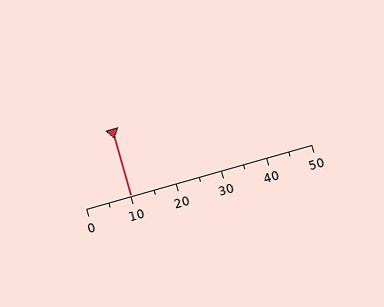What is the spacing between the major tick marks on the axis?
The major ticks are spaced 10 apart.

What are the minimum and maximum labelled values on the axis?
The axis runs from 0 to 50.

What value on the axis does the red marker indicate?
The marker indicates approximately 10.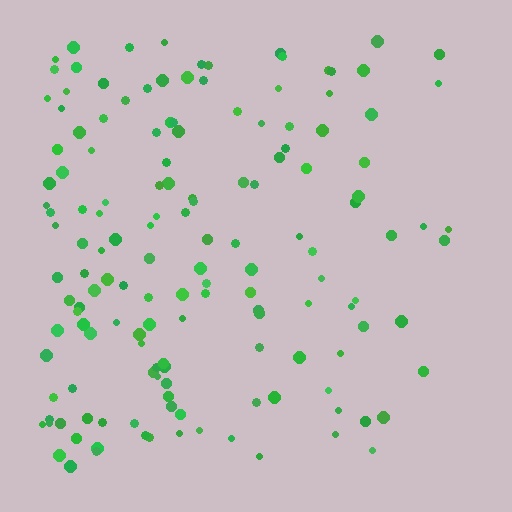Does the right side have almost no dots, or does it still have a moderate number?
Still a moderate number, just noticeably fewer than the left.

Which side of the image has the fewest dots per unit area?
The right.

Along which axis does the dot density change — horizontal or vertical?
Horizontal.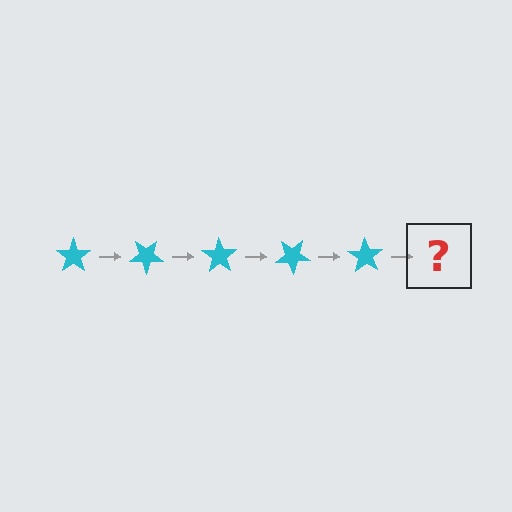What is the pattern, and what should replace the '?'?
The pattern is that the star rotates 35 degrees each step. The '?' should be a cyan star rotated 175 degrees.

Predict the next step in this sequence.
The next step is a cyan star rotated 175 degrees.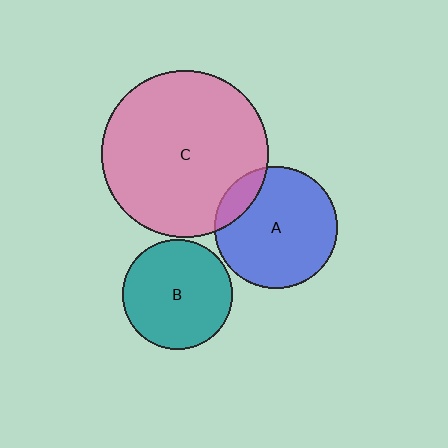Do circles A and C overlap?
Yes.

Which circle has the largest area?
Circle C (pink).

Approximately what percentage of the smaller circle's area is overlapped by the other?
Approximately 15%.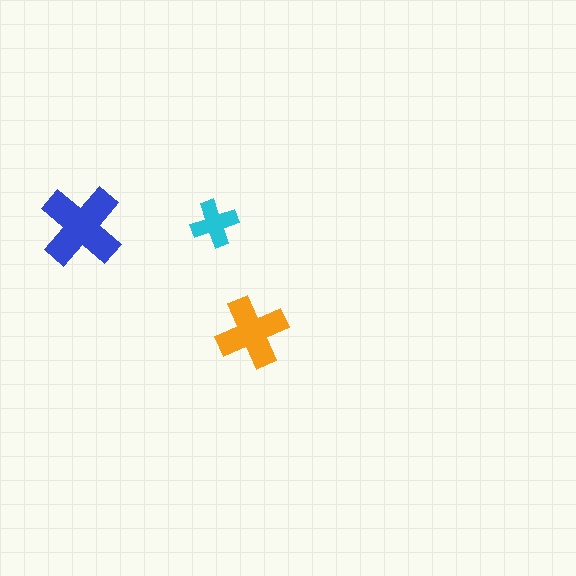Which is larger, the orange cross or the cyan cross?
The orange one.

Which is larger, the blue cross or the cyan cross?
The blue one.